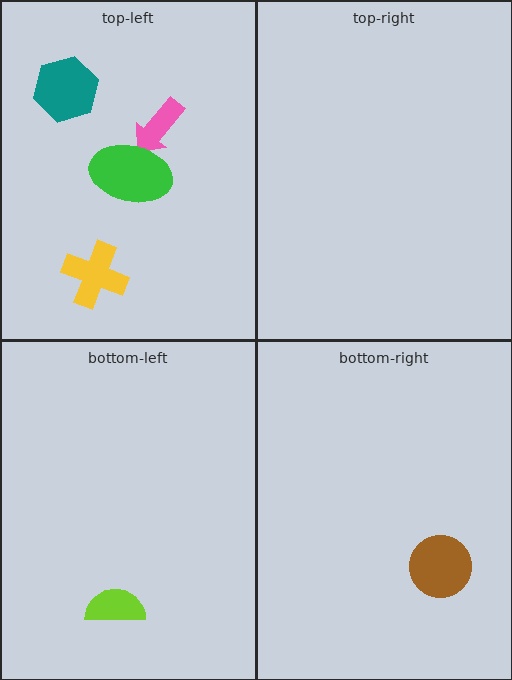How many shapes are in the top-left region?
4.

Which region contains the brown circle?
The bottom-right region.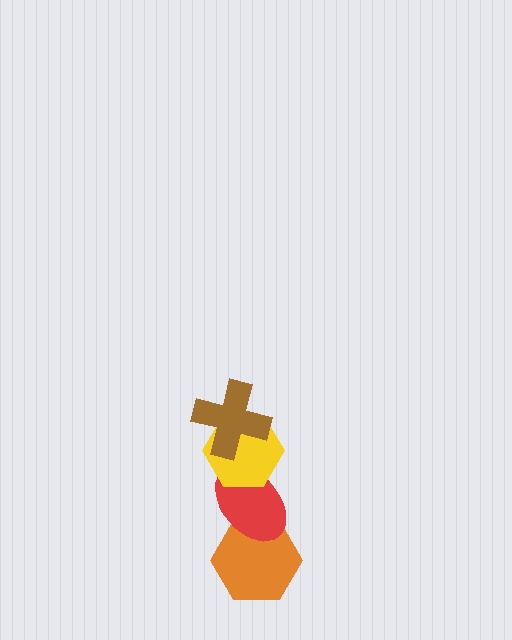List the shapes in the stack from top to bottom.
From top to bottom: the brown cross, the yellow hexagon, the red ellipse, the orange hexagon.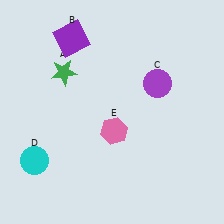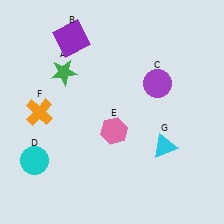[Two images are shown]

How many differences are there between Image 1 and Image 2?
There are 2 differences between the two images.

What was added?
An orange cross (F), a cyan triangle (G) were added in Image 2.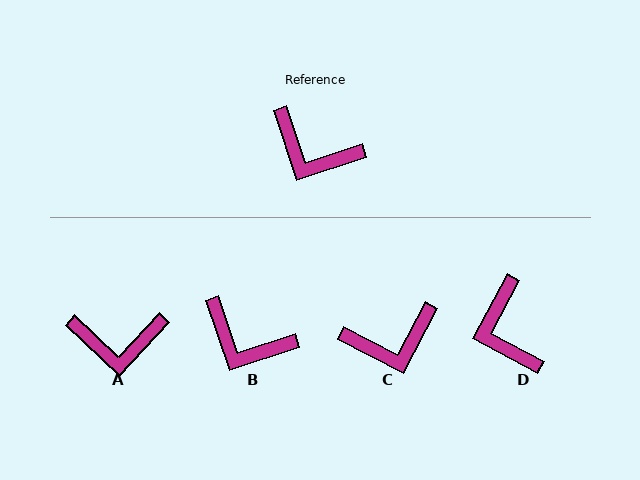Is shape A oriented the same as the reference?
No, it is off by about 28 degrees.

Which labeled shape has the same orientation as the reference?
B.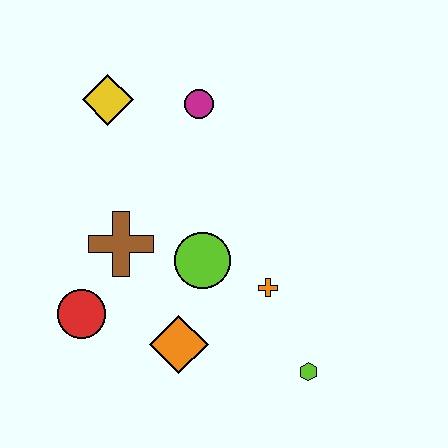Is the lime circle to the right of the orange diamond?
Yes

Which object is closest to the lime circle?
The orange cross is closest to the lime circle.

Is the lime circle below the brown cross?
Yes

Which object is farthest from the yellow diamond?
The lime hexagon is farthest from the yellow diamond.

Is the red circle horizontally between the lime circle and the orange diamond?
No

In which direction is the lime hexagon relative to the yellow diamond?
The lime hexagon is below the yellow diamond.